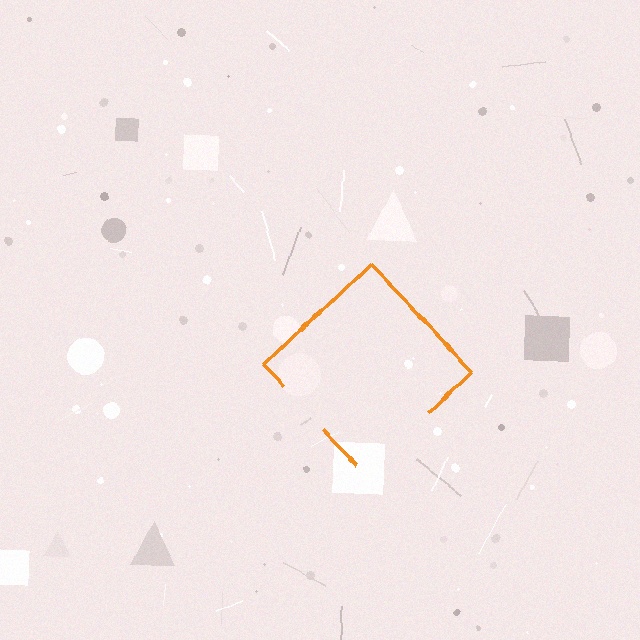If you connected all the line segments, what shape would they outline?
They would outline a diamond.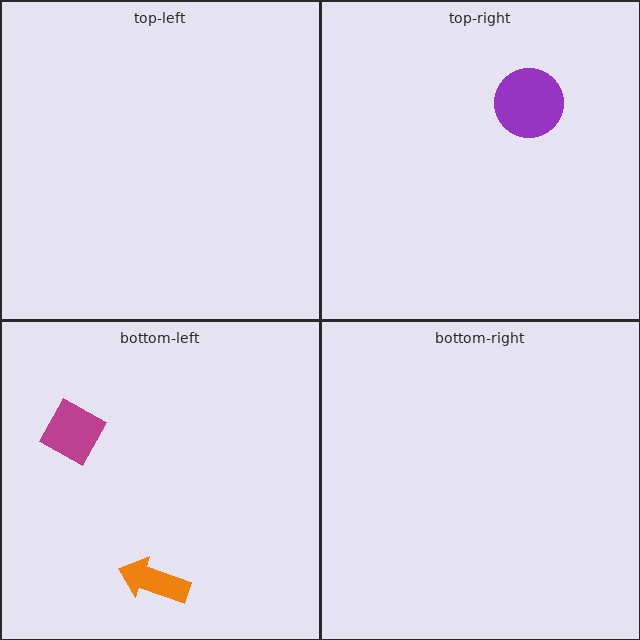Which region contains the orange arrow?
The bottom-left region.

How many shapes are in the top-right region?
1.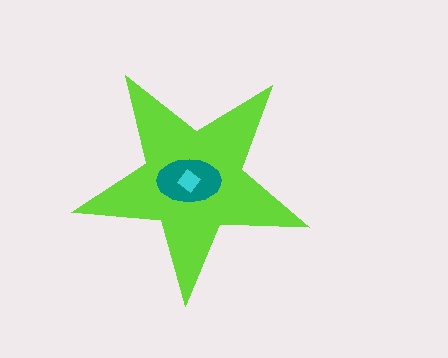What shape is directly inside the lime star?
The teal ellipse.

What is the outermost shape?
The lime star.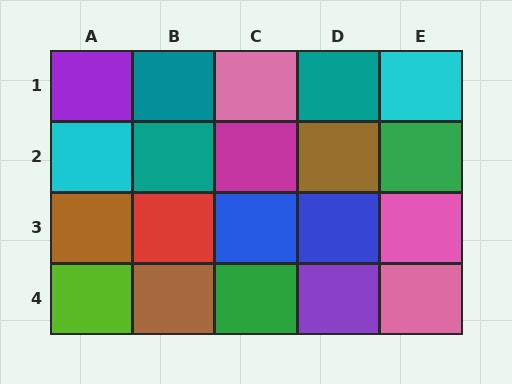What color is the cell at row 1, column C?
Pink.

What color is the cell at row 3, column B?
Red.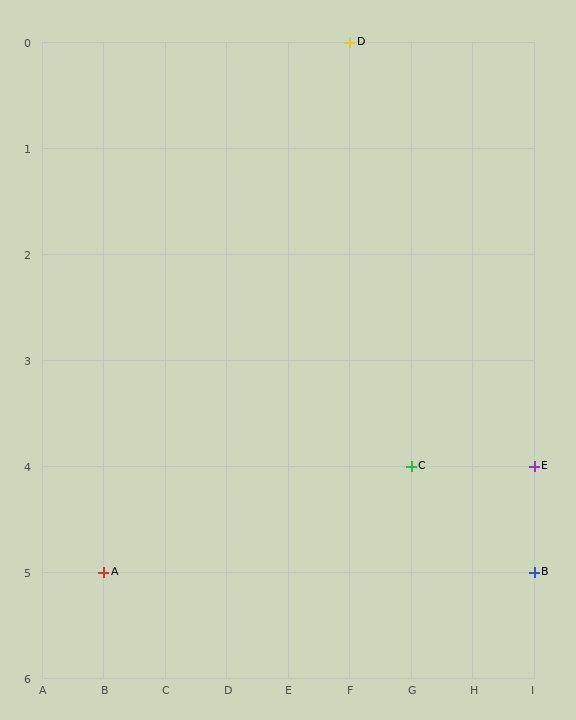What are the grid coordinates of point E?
Point E is at grid coordinates (I, 4).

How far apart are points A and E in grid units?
Points A and E are 7 columns and 1 row apart (about 7.1 grid units diagonally).